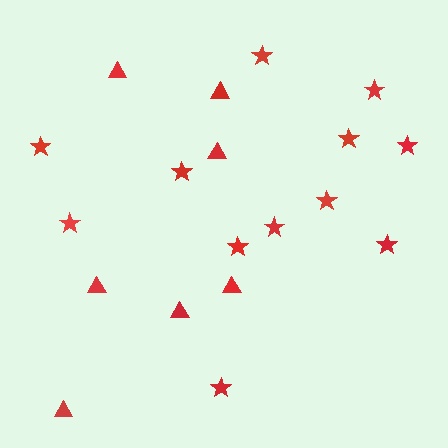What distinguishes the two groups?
There are 2 groups: one group of triangles (7) and one group of stars (12).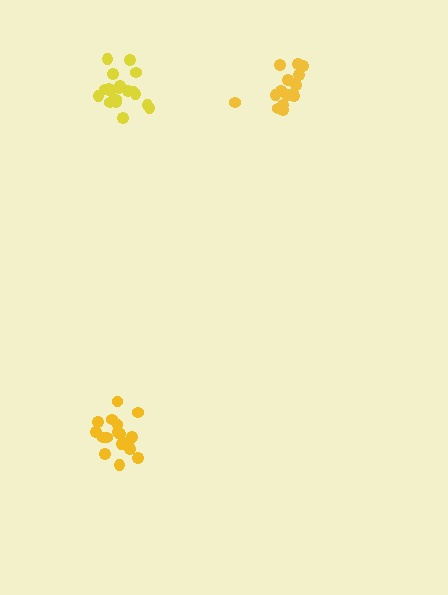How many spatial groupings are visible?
There are 3 spatial groupings.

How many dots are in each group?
Group 1: 20 dots, Group 2: 18 dots, Group 3: 16 dots (54 total).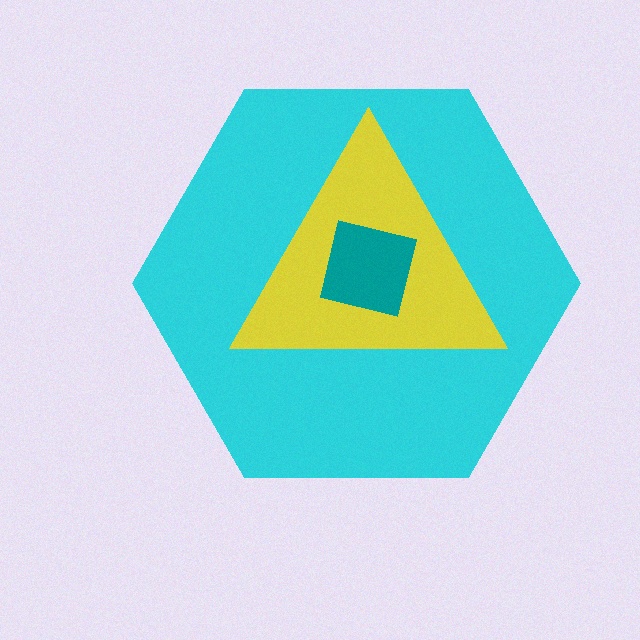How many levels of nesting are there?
3.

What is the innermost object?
The teal square.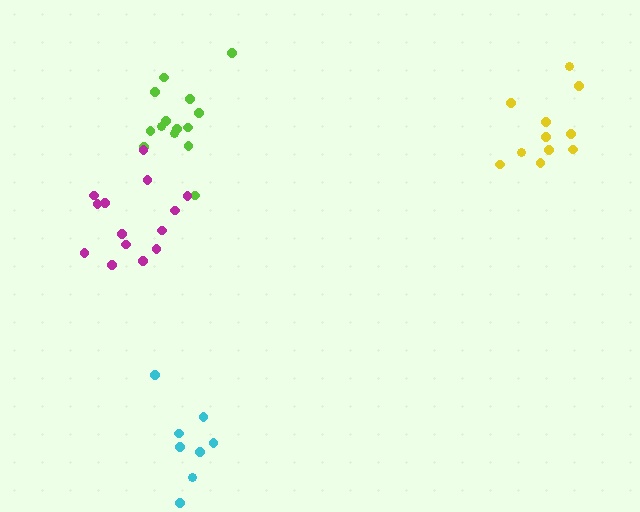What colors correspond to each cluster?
The clusters are colored: yellow, lime, cyan, magenta.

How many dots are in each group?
Group 1: 11 dots, Group 2: 14 dots, Group 3: 8 dots, Group 4: 14 dots (47 total).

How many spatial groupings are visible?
There are 4 spatial groupings.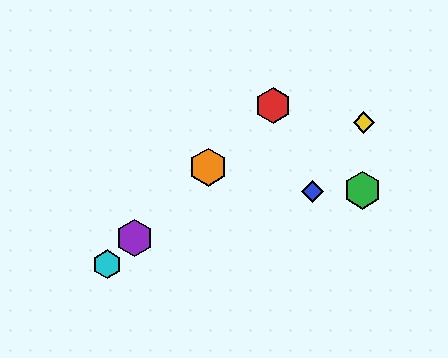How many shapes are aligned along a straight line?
4 shapes (the red hexagon, the purple hexagon, the orange hexagon, the cyan hexagon) are aligned along a straight line.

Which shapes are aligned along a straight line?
The red hexagon, the purple hexagon, the orange hexagon, the cyan hexagon are aligned along a straight line.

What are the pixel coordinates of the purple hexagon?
The purple hexagon is at (134, 238).